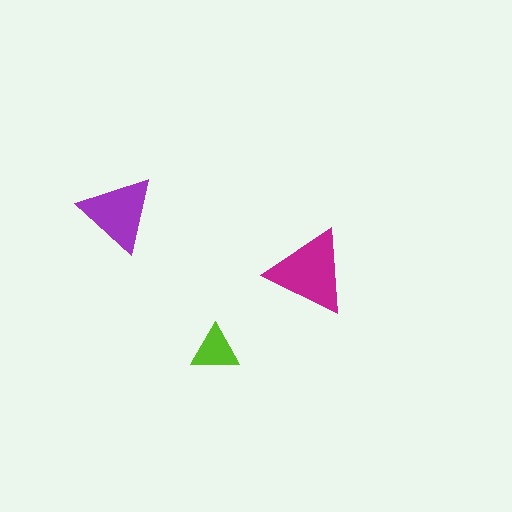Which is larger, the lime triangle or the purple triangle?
The purple one.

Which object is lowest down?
The lime triangle is bottommost.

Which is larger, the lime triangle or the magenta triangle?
The magenta one.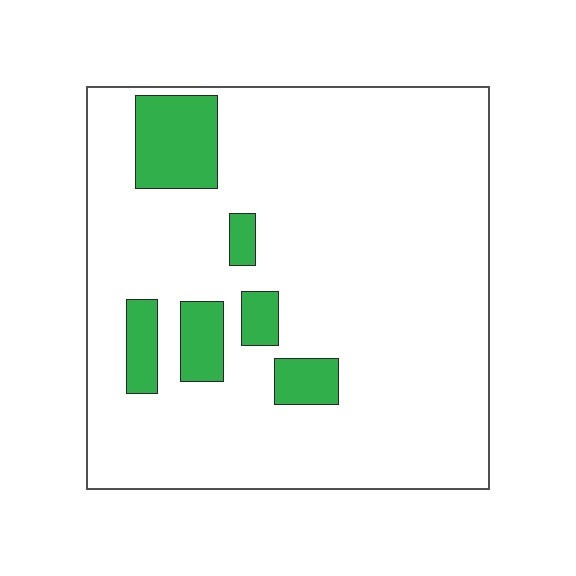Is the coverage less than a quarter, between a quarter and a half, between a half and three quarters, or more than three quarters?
Less than a quarter.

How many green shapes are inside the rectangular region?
6.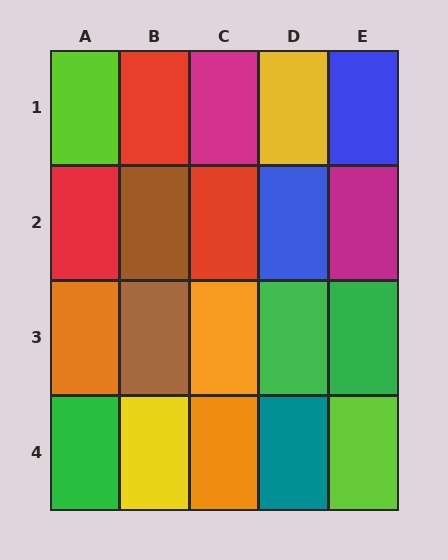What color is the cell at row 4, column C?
Orange.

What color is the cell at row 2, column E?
Magenta.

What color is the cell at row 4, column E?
Lime.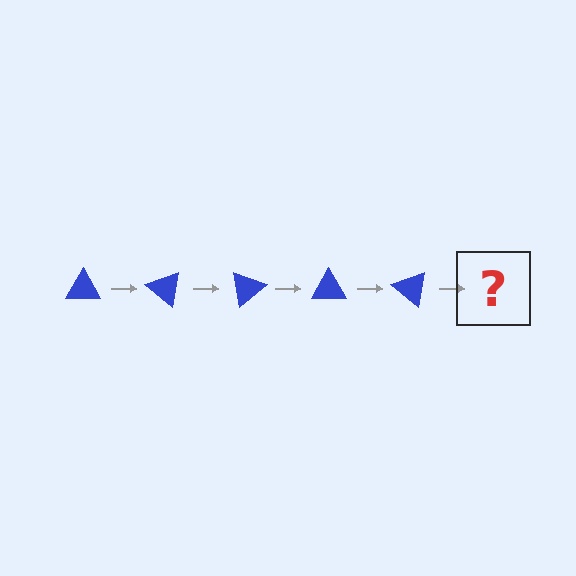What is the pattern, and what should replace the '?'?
The pattern is that the triangle rotates 40 degrees each step. The '?' should be a blue triangle rotated 200 degrees.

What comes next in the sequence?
The next element should be a blue triangle rotated 200 degrees.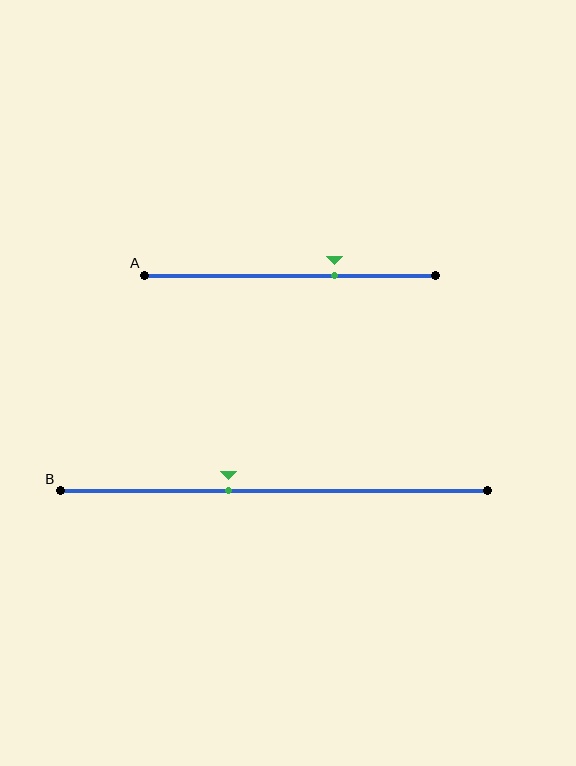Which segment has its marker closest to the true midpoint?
Segment B has its marker closest to the true midpoint.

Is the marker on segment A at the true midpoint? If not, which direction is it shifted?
No, the marker on segment A is shifted to the right by about 15% of the segment length.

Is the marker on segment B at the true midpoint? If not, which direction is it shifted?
No, the marker on segment B is shifted to the left by about 11% of the segment length.